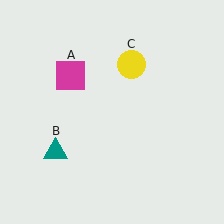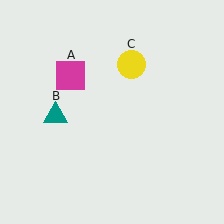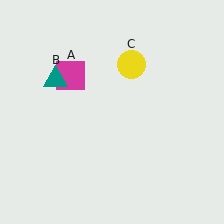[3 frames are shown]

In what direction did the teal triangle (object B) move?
The teal triangle (object B) moved up.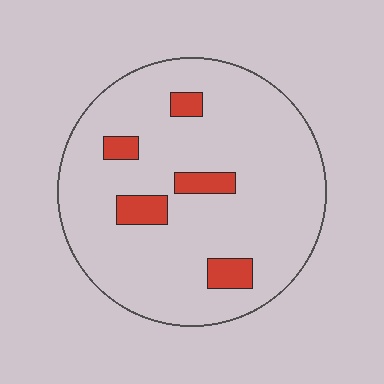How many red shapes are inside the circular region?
5.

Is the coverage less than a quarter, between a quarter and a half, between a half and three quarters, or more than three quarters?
Less than a quarter.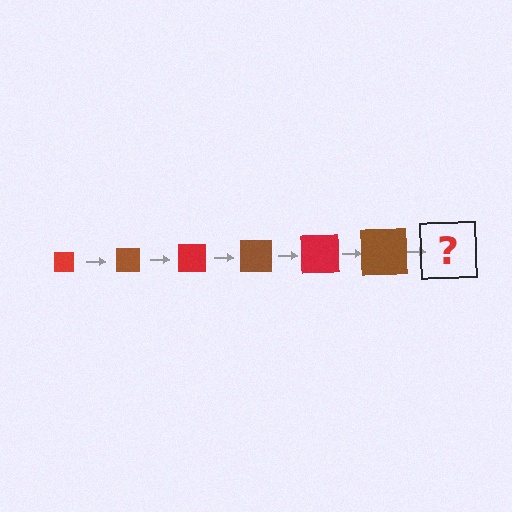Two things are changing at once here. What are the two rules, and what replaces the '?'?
The two rules are that the square grows larger each step and the color cycles through red and brown. The '?' should be a red square, larger than the previous one.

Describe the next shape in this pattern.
It should be a red square, larger than the previous one.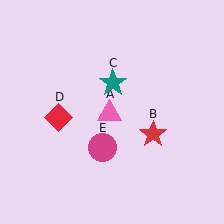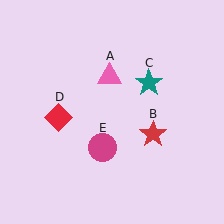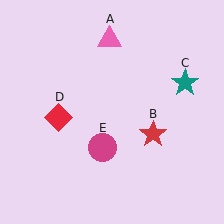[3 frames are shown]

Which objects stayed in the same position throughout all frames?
Red star (object B) and red diamond (object D) and magenta circle (object E) remained stationary.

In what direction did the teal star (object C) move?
The teal star (object C) moved right.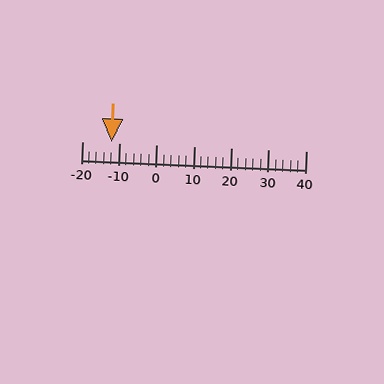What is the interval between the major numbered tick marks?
The major tick marks are spaced 10 units apart.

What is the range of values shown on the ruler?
The ruler shows values from -20 to 40.